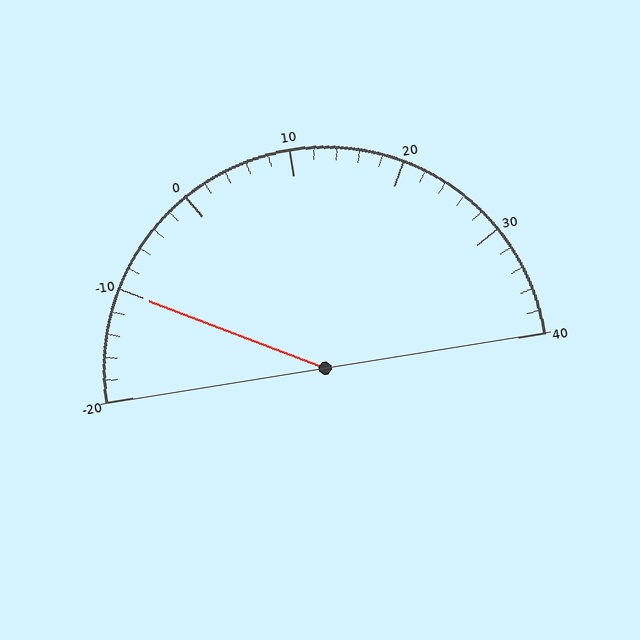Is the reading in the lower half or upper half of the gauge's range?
The reading is in the lower half of the range (-20 to 40).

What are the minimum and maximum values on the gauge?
The gauge ranges from -20 to 40.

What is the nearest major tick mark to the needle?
The nearest major tick mark is -10.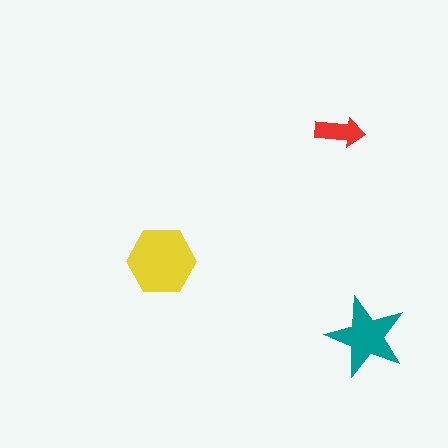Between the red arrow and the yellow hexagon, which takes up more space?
The yellow hexagon.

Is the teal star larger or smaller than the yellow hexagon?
Smaller.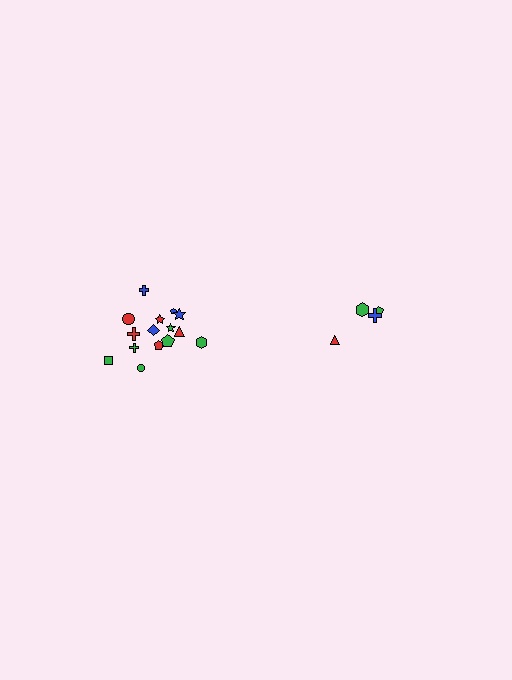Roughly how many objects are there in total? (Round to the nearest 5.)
Roughly 20 objects in total.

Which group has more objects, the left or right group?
The left group.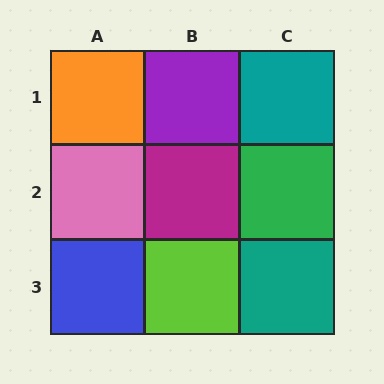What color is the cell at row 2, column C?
Green.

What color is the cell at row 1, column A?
Orange.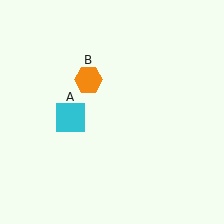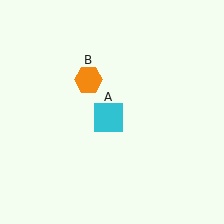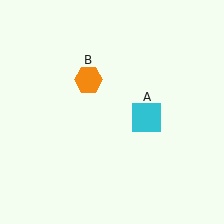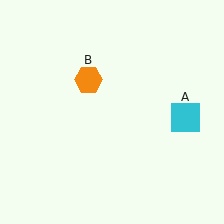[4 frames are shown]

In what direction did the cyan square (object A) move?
The cyan square (object A) moved right.